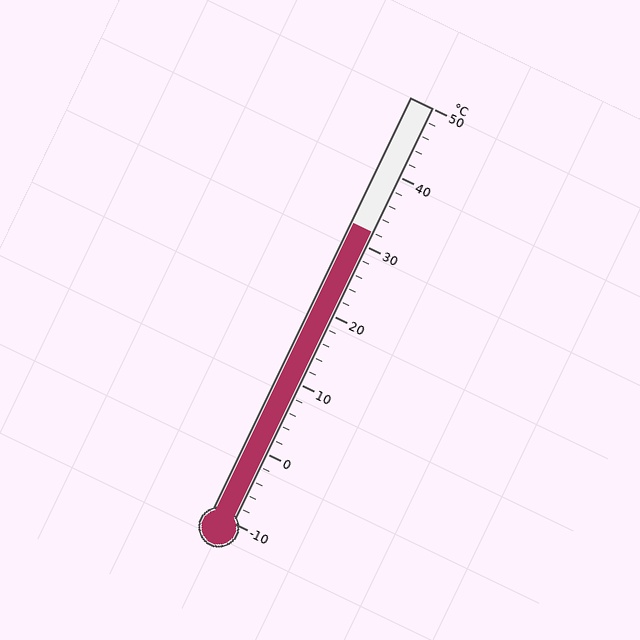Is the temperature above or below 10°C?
The temperature is above 10°C.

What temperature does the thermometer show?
The thermometer shows approximately 32°C.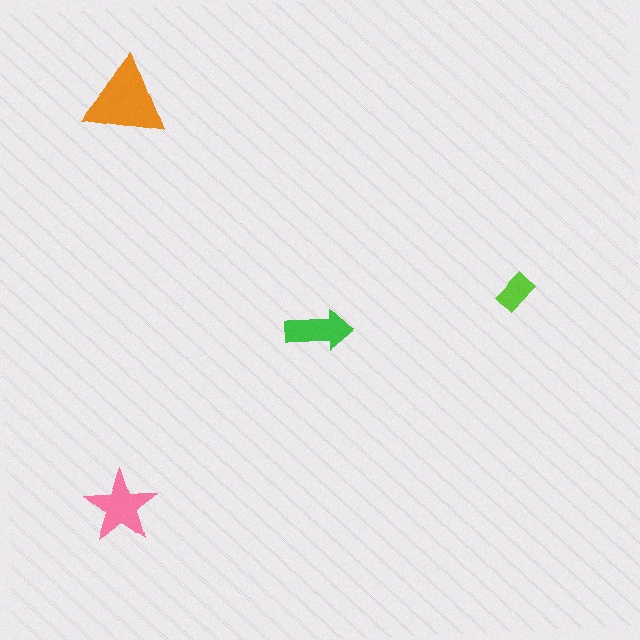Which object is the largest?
The orange triangle.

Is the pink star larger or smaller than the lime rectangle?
Larger.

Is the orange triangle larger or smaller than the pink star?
Larger.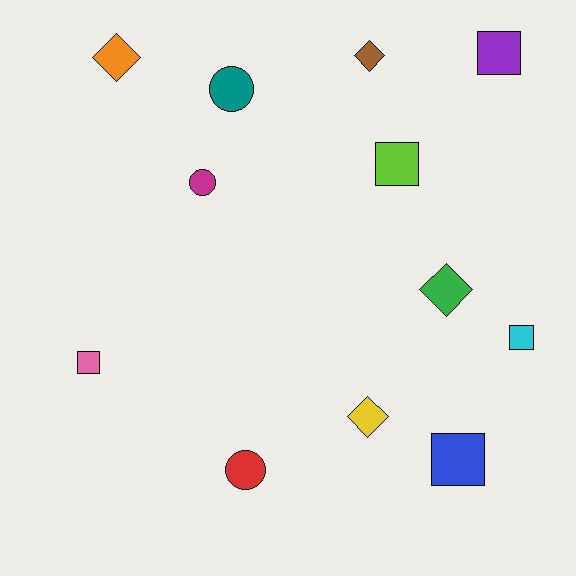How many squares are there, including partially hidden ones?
There are 5 squares.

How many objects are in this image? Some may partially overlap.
There are 12 objects.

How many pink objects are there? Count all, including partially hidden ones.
There is 1 pink object.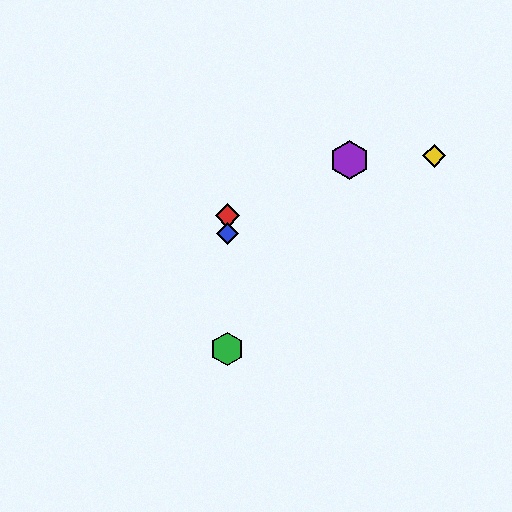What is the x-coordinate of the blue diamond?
The blue diamond is at x≈227.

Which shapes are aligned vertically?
The red diamond, the blue diamond, the green hexagon are aligned vertically.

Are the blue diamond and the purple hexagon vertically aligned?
No, the blue diamond is at x≈227 and the purple hexagon is at x≈350.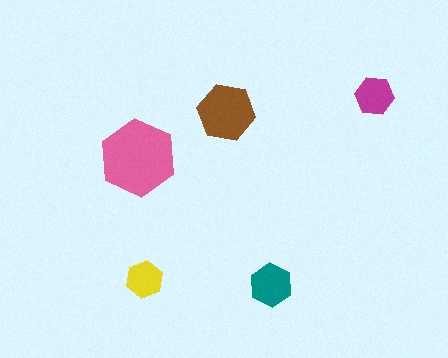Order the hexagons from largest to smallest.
the pink one, the brown one, the teal one, the magenta one, the yellow one.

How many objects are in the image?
There are 5 objects in the image.